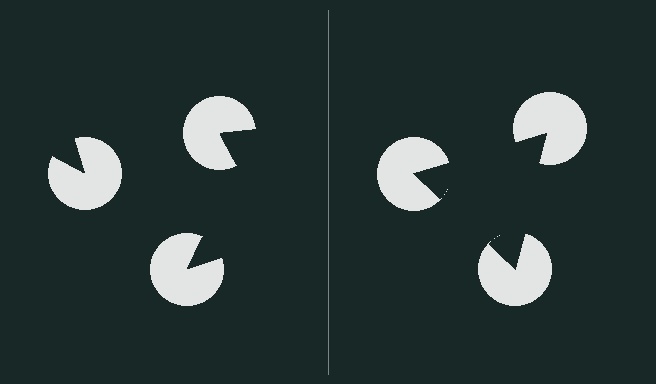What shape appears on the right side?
An illusory triangle.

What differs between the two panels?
The pac-man discs are positioned identically on both sides; only the wedge orientations differ. On the right they align to a triangle; on the left they are misaligned.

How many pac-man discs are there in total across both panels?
6 — 3 on each side.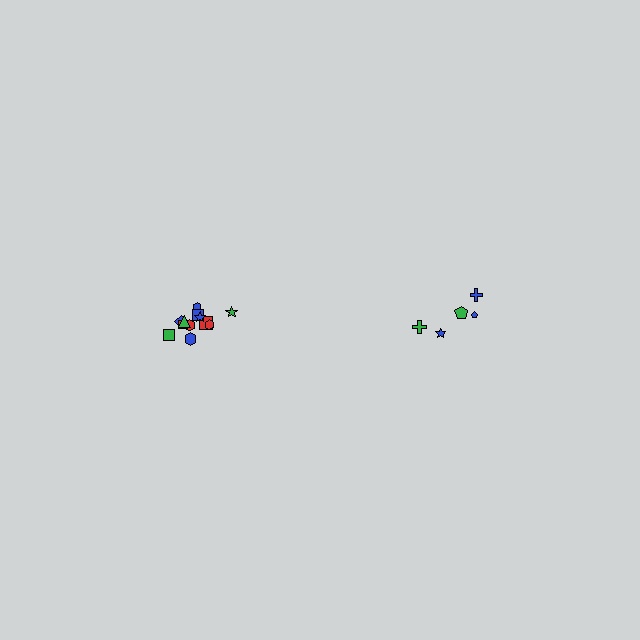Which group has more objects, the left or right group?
The left group.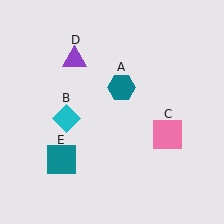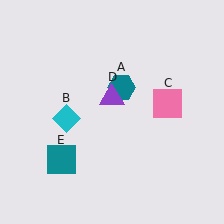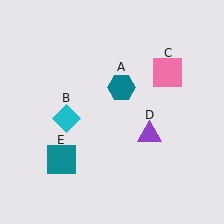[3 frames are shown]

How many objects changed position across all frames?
2 objects changed position: pink square (object C), purple triangle (object D).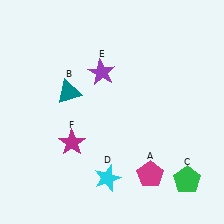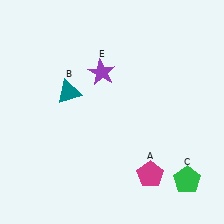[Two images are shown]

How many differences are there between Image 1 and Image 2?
There are 2 differences between the two images.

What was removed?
The magenta star (F), the cyan star (D) were removed in Image 2.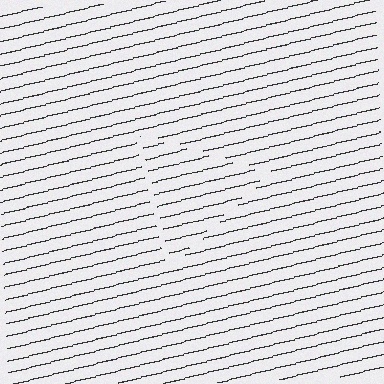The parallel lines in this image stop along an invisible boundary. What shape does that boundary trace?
An illusory triangle. The interior of the shape contains the same grating, shifted by half a period — the contour is defined by the phase discontinuity where line-ends from the inner and outer gratings abut.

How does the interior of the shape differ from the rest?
The interior of the shape contains the same grating, shifted by half a period — the contour is defined by the phase discontinuity where line-ends from the inner and outer gratings abut.